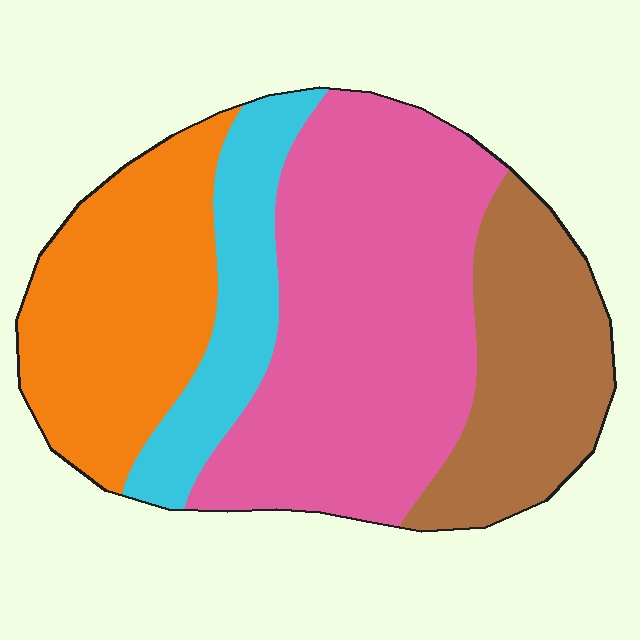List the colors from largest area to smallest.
From largest to smallest: pink, orange, brown, cyan.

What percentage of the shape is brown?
Brown takes up about one fifth (1/5) of the shape.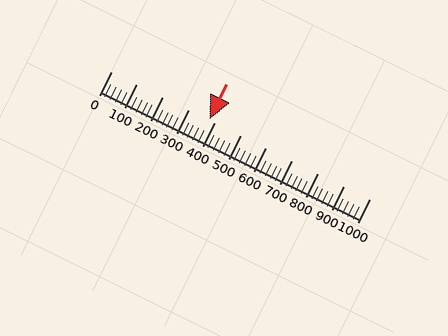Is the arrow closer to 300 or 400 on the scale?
The arrow is closer to 400.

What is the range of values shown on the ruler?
The ruler shows values from 0 to 1000.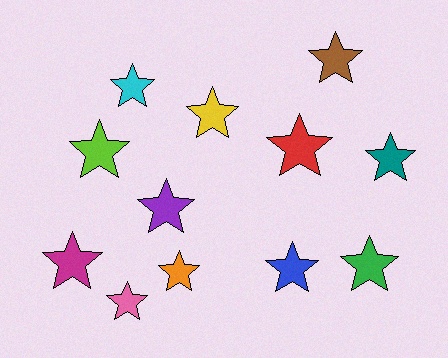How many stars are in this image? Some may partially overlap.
There are 12 stars.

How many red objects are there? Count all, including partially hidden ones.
There is 1 red object.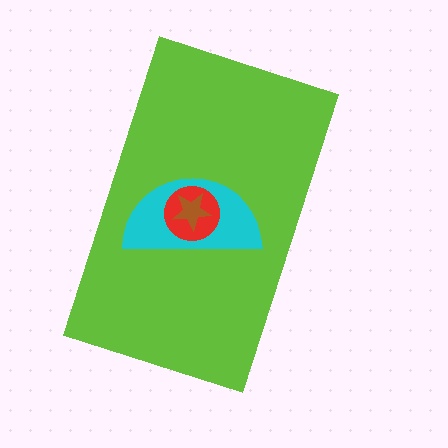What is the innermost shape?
The brown star.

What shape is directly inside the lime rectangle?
The cyan semicircle.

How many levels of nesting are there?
4.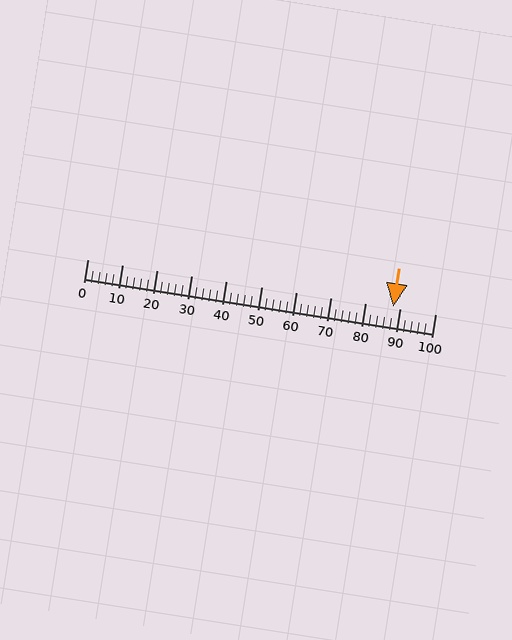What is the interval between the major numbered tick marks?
The major tick marks are spaced 10 units apart.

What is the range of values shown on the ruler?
The ruler shows values from 0 to 100.